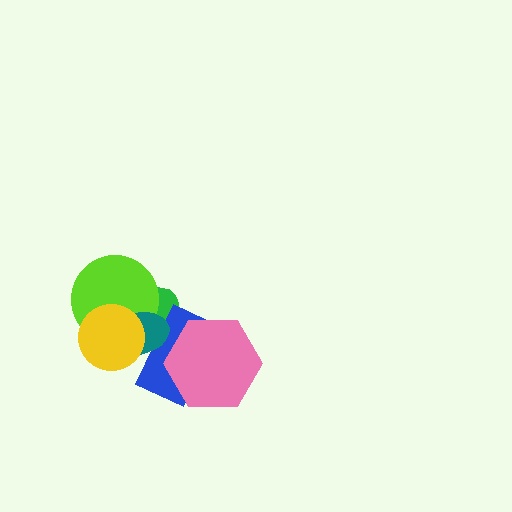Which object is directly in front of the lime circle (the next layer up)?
The teal ellipse is directly in front of the lime circle.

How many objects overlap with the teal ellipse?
4 objects overlap with the teal ellipse.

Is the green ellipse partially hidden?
Yes, it is partially covered by another shape.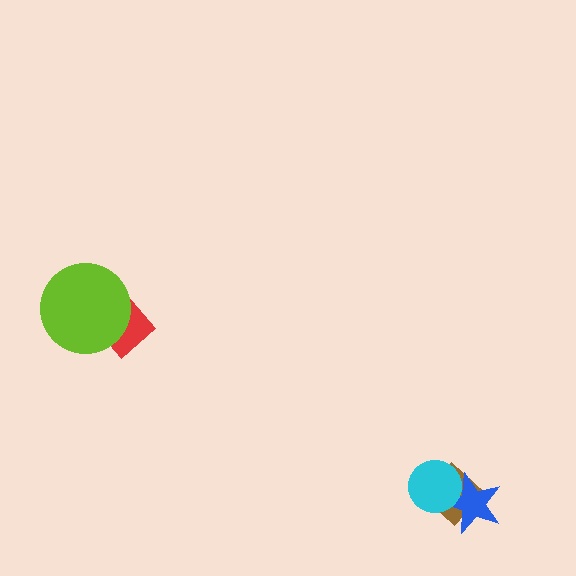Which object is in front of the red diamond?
The lime circle is in front of the red diamond.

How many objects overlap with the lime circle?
1 object overlaps with the lime circle.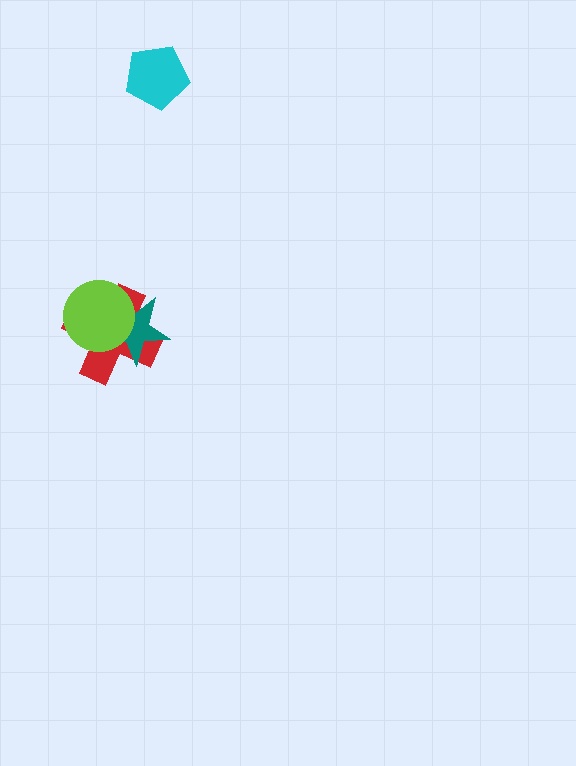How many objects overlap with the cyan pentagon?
0 objects overlap with the cyan pentagon.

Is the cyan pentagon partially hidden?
No, no other shape covers it.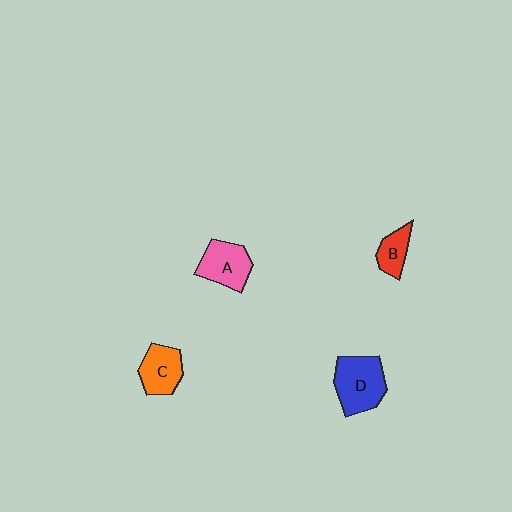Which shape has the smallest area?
Shape B (red).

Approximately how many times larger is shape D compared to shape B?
Approximately 2.0 times.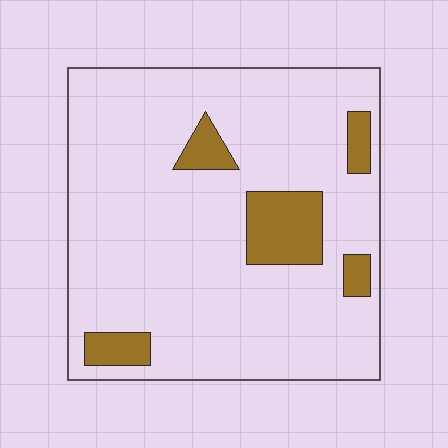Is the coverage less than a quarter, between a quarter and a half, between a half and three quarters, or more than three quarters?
Less than a quarter.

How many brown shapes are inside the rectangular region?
5.